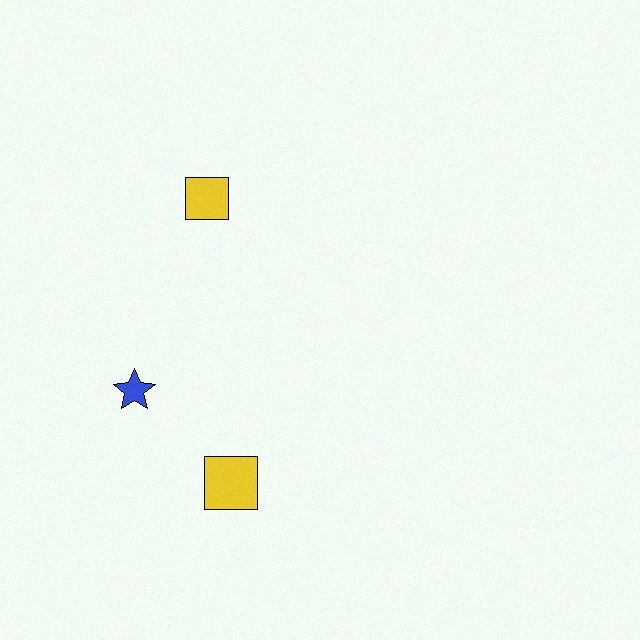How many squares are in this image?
There are 2 squares.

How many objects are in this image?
There are 3 objects.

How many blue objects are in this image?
There is 1 blue object.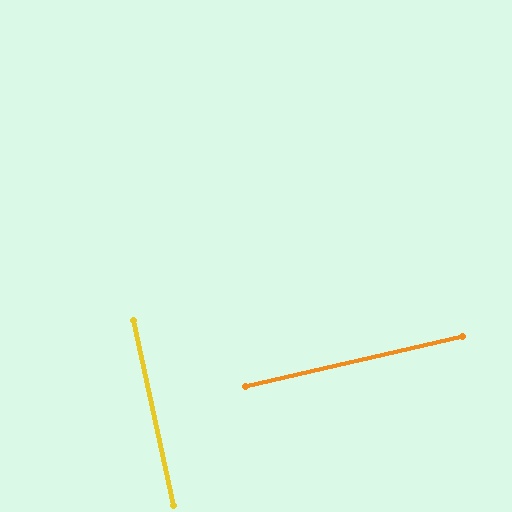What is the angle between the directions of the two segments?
Approximately 89 degrees.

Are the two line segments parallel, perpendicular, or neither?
Perpendicular — they meet at approximately 89°.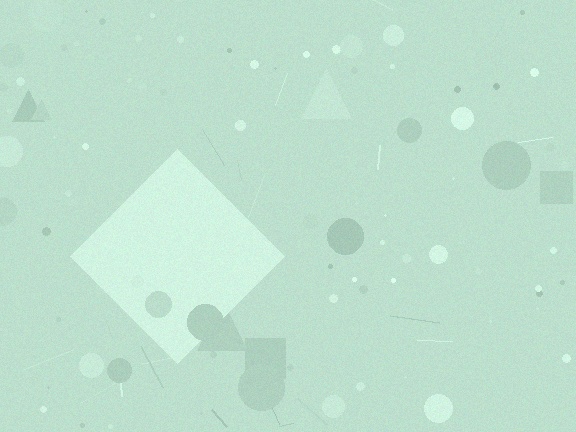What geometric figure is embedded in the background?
A diamond is embedded in the background.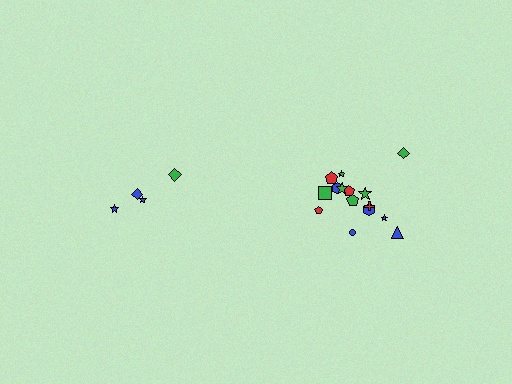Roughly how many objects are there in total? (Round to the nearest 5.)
Roughly 20 objects in total.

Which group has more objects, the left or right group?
The right group.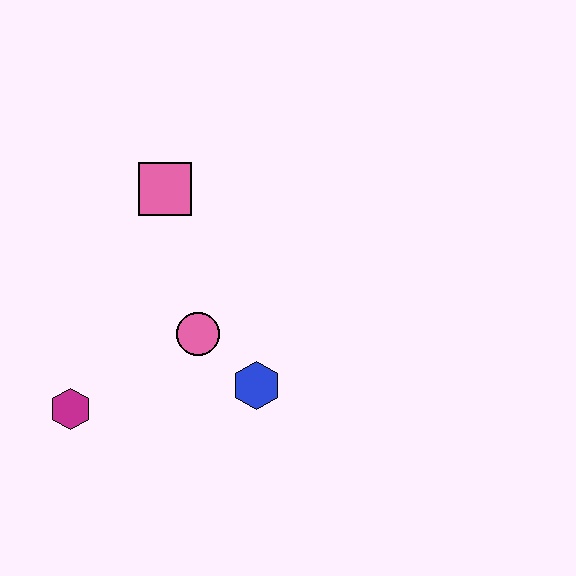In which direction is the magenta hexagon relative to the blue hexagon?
The magenta hexagon is to the left of the blue hexagon.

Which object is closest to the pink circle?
The blue hexagon is closest to the pink circle.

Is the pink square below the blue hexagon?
No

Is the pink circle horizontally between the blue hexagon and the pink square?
Yes